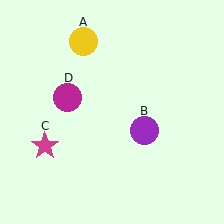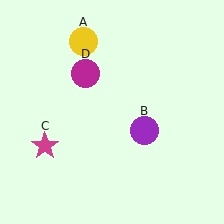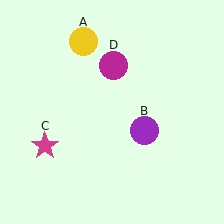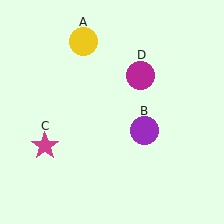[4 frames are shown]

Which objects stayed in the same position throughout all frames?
Yellow circle (object A) and purple circle (object B) and magenta star (object C) remained stationary.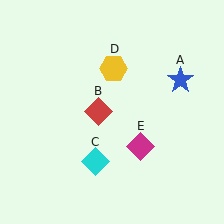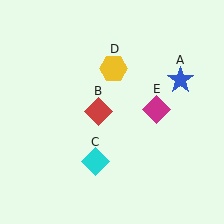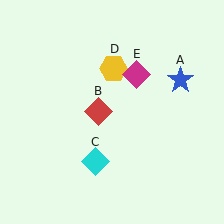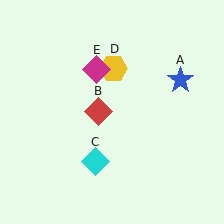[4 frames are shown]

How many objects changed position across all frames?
1 object changed position: magenta diamond (object E).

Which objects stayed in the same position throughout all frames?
Blue star (object A) and red diamond (object B) and cyan diamond (object C) and yellow hexagon (object D) remained stationary.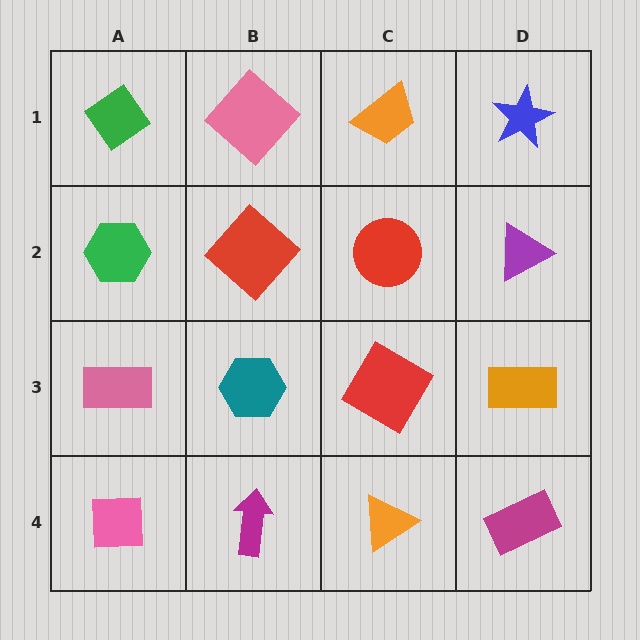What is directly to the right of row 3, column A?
A teal hexagon.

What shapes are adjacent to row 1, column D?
A purple triangle (row 2, column D), an orange trapezoid (row 1, column C).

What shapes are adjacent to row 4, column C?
A red square (row 3, column C), a magenta arrow (row 4, column B), a magenta rectangle (row 4, column D).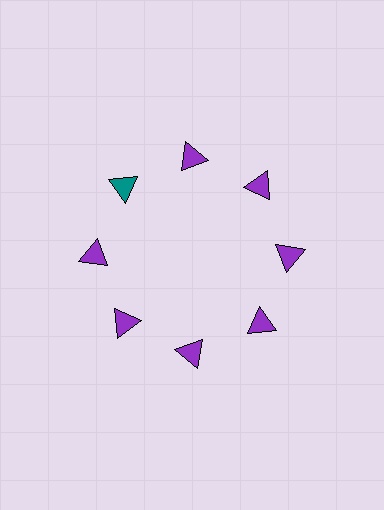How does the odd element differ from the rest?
It has a different color: teal instead of purple.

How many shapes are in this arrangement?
There are 8 shapes arranged in a ring pattern.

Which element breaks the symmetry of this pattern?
The teal triangle at roughly the 10 o'clock position breaks the symmetry. All other shapes are purple triangles.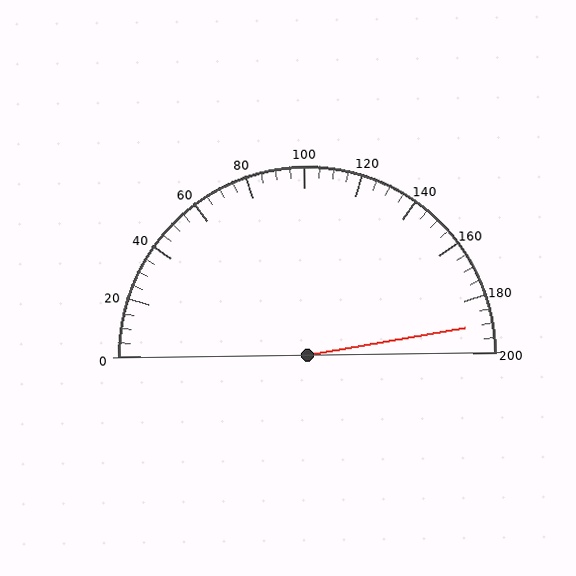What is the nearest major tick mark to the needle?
The nearest major tick mark is 200.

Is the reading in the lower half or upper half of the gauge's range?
The reading is in the upper half of the range (0 to 200).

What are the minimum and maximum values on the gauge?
The gauge ranges from 0 to 200.